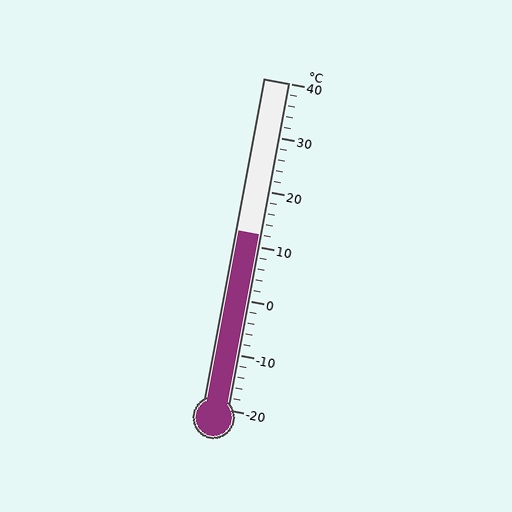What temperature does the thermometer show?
The thermometer shows approximately 12°C.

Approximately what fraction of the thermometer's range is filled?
The thermometer is filled to approximately 55% of its range.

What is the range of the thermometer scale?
The thermometer scale ranges from -20°C to 40°C.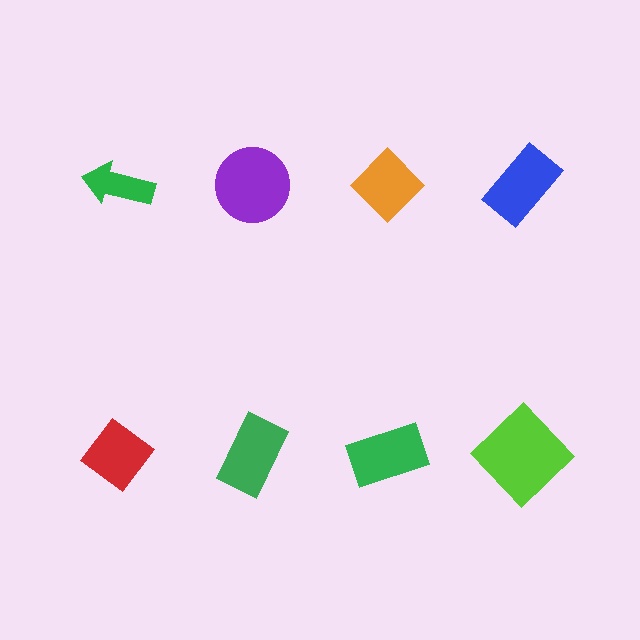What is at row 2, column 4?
A lime diamond.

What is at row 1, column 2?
A purple circle.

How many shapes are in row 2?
4 shapes.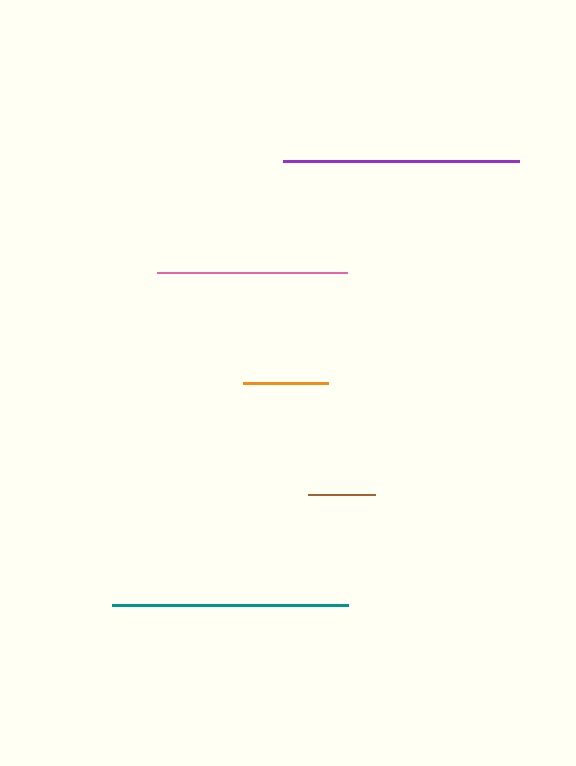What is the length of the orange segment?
The orange segment is approximately 86 pixels long.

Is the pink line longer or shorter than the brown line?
The pink line is longer than the brown line.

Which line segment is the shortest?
The brown line is the shortest at approximately 67 pixels.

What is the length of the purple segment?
The purple segment is approximately 237 pixels long.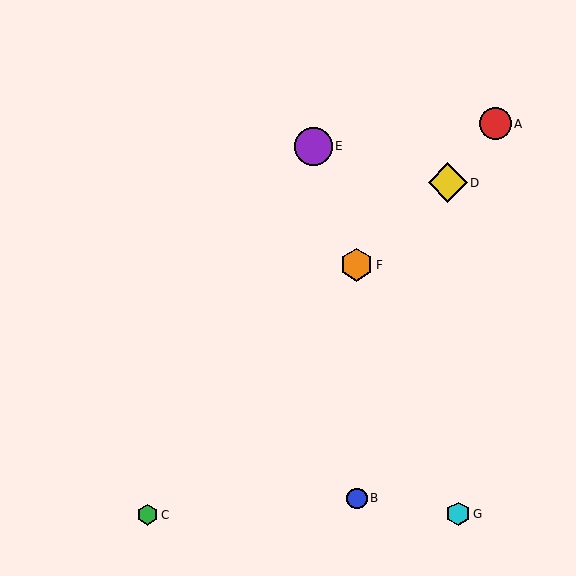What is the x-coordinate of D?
Object D is at x≈448.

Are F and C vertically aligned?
No, F is at x≈357 and C is at x≈148.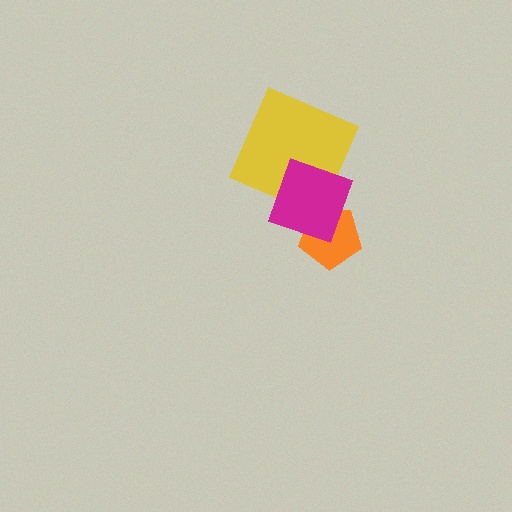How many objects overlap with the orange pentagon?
1 object overlaps with the orange pentagon.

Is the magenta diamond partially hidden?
No, no other shape covers it.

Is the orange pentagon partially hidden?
Yes, it is partially covered by another shape.